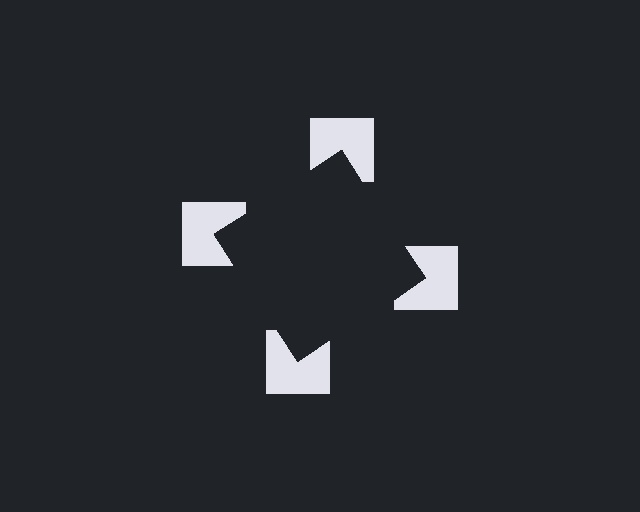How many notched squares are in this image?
There are 4 — one at each vertex of the illusory square.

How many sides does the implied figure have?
4 sides.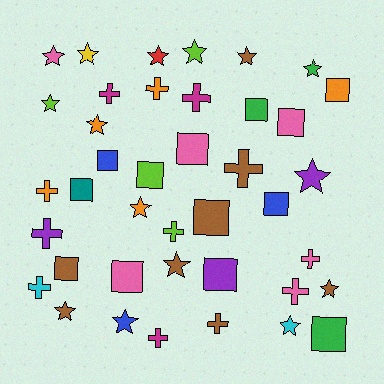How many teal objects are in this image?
There is 1 teal object.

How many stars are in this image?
There are 15 stars.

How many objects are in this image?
There are 40 objects.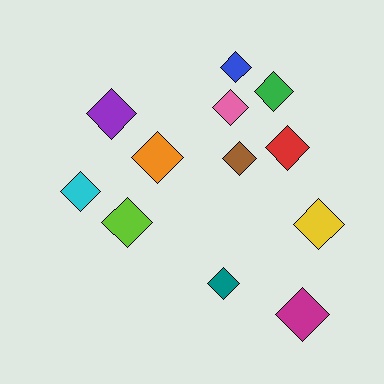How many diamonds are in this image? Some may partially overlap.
There are 12 diamonds.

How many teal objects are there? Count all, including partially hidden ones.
There is 1 teal object.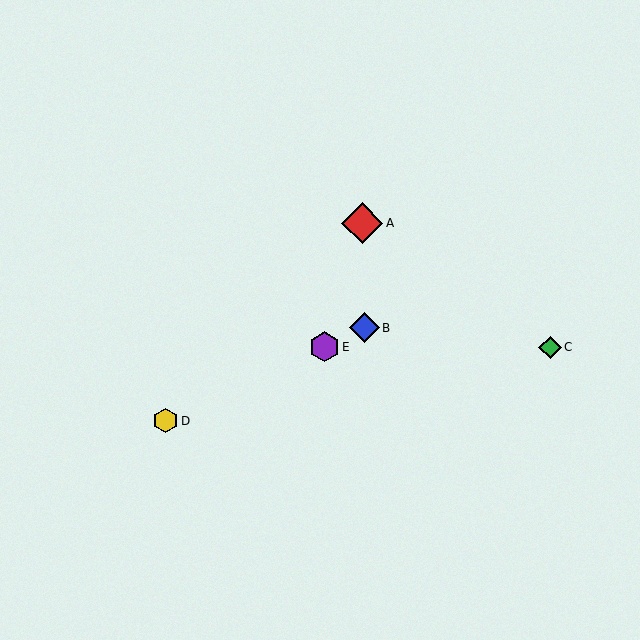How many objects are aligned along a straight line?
3 objects (B, D, E) are aligned along a straight line.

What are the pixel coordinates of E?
Object E is at (324, 347).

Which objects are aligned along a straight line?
Objects B, D, E are aligned along a straight line.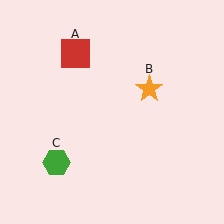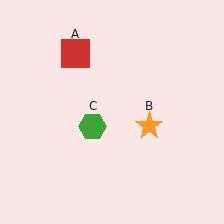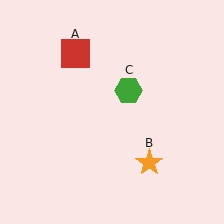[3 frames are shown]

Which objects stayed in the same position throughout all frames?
Red square (object A) remained stationary.